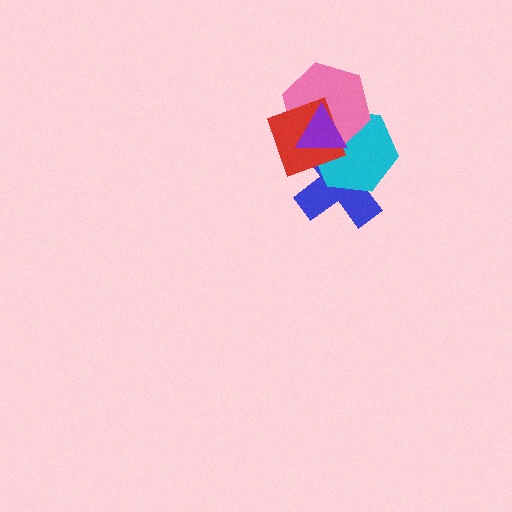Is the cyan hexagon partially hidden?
Yes, it is partially covered by another shape.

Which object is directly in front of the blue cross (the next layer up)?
The cyan hexagon is directly in front of the blue cross.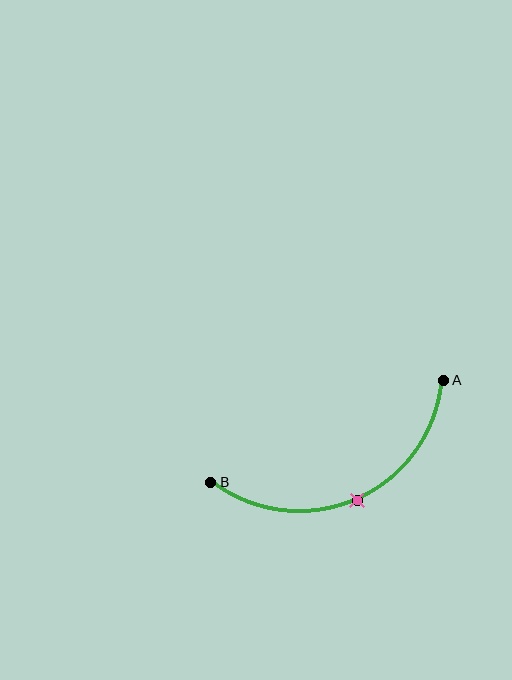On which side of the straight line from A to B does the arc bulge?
The arc bulges below the straight line connecting A and B.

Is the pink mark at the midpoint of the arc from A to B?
Yes. The pink mark lies on the arc at equal arc-length from both A and B — it is the arc midpoint.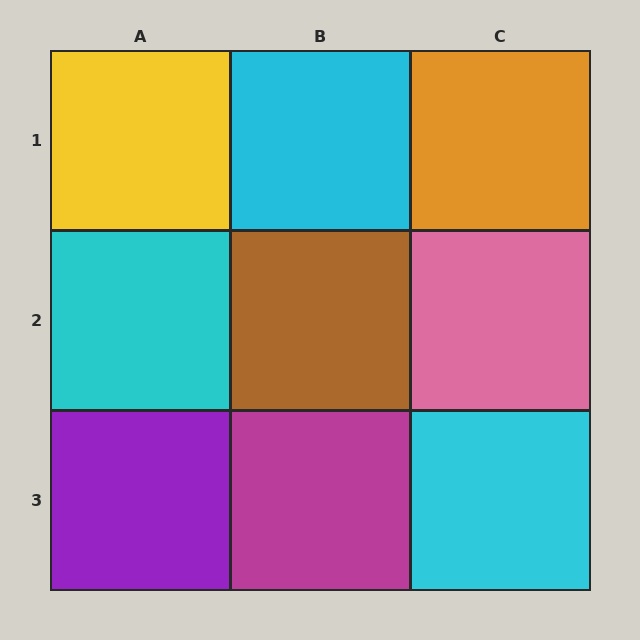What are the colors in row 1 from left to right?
Yellow, cyan, orange.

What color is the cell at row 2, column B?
Brown.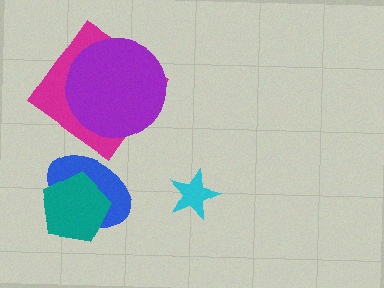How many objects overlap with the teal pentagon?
1 object overlaps with the teal pentagon.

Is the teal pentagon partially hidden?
No, no other shape covers it.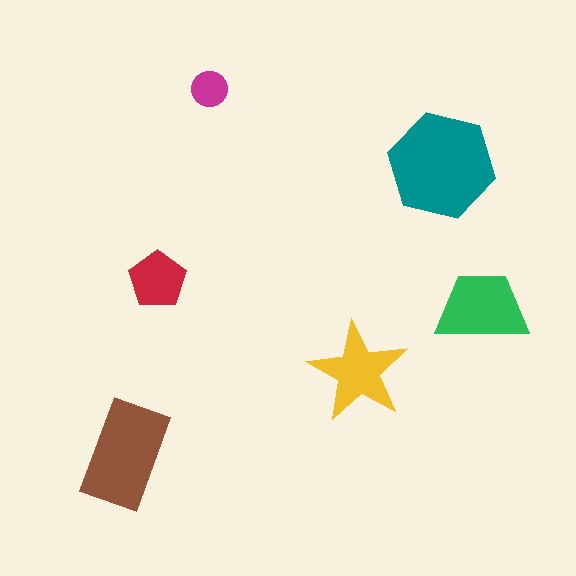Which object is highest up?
The magenta circle is topmost.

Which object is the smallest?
The magenta circle.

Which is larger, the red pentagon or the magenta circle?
The red pentagon.